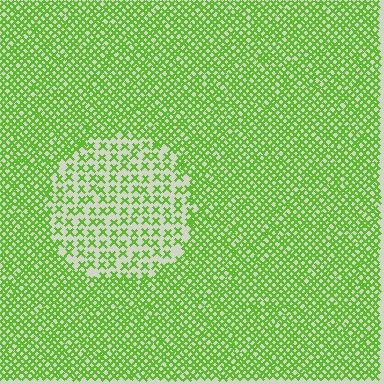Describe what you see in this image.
The image contains small lime elements arranged at two different densities. A circle-shaped region is visible where the elements are less densely packed than the surrounding area.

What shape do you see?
I see a circle.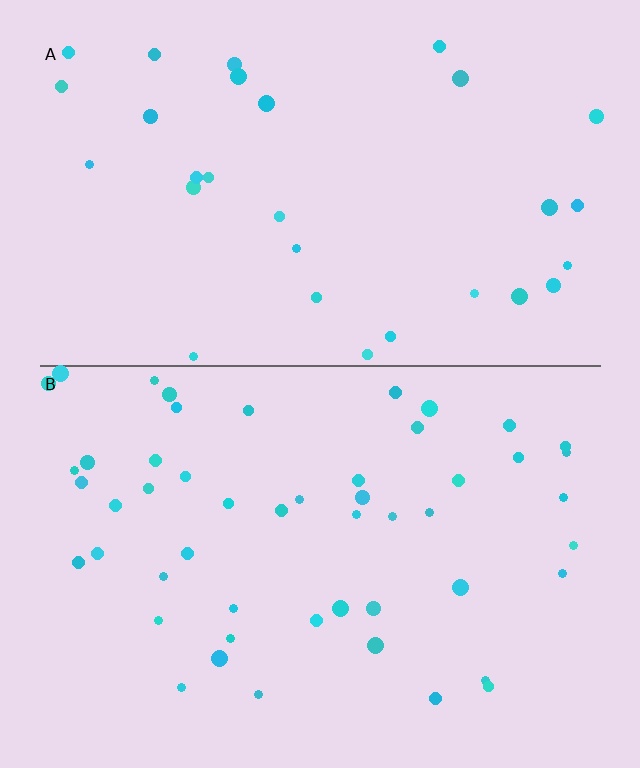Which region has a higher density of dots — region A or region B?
B (the bottom).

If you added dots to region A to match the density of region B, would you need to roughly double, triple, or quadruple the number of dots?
Approximately double.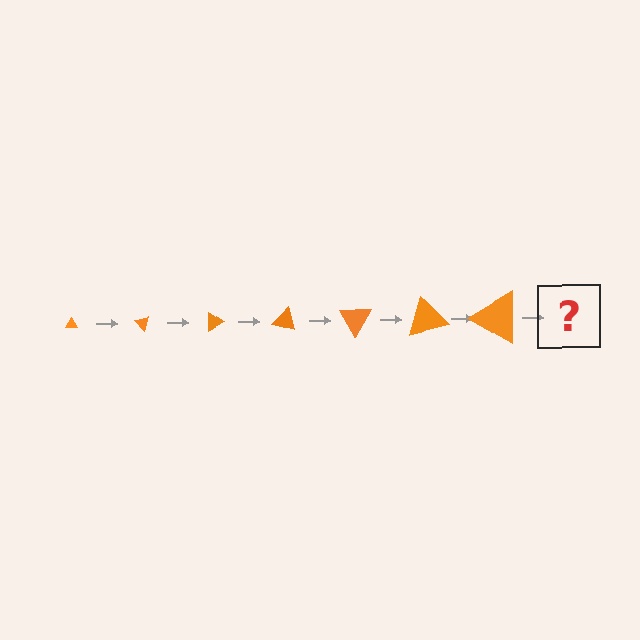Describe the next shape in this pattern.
It should be a triangle, larger than the previous one and rotated 315 degrees from the start.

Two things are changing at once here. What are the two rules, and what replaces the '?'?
The two rules are that the triangle grows larger each step and it rotates 45 degrees each step. The '?' should be a triangle, larger than the previous one and rotated 315 degrees from the start.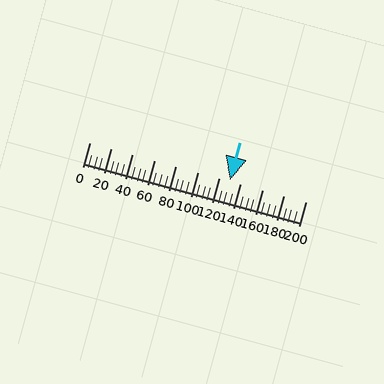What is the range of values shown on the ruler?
The ruler shows values from 0 to 200.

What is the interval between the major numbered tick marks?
The major tick marks are spaced 20 units apart.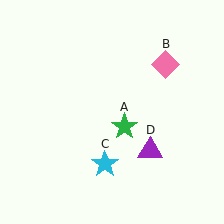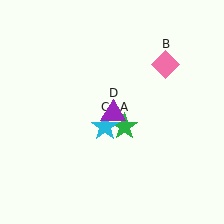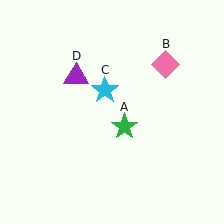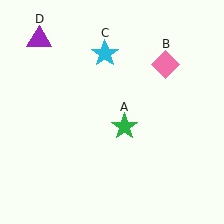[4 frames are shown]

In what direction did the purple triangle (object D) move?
The purple triangle (object D) moved up and to the left.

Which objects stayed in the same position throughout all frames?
Green star (object A) and pink diamond (object B) remained stationary.